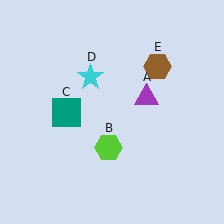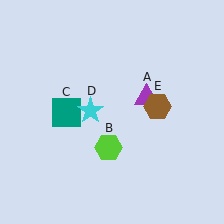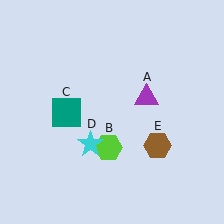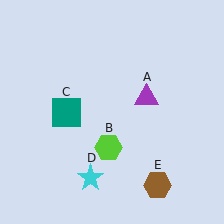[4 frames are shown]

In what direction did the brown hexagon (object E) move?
The brown hexagon (object E) moved down.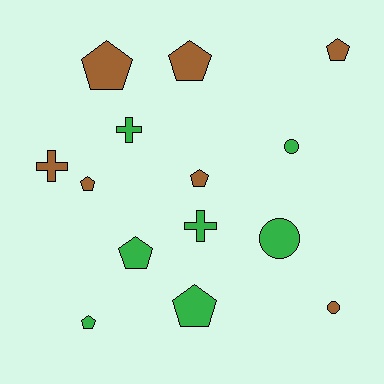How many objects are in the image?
There are 14 objects.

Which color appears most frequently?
Green, with 7 objects.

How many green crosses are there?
There are 2 green crosses.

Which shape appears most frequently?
Pentagon, with 8 objects.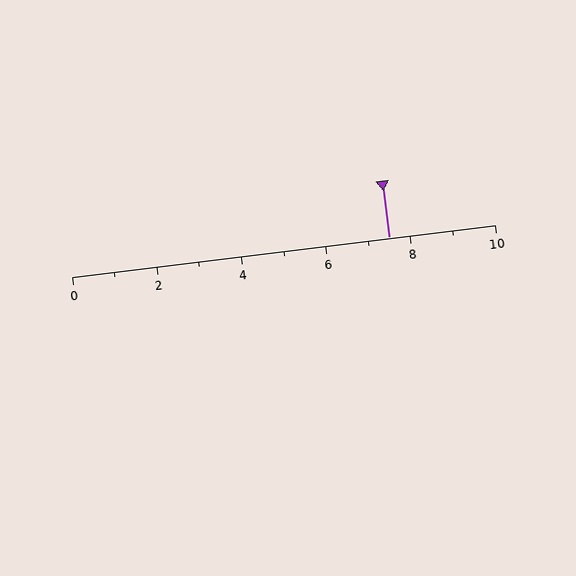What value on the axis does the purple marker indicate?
The marker indicates approximately 7.5.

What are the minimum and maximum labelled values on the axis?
The axis runs from 0 to 10.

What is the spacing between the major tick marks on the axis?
The major ticks are spaced 2 apart.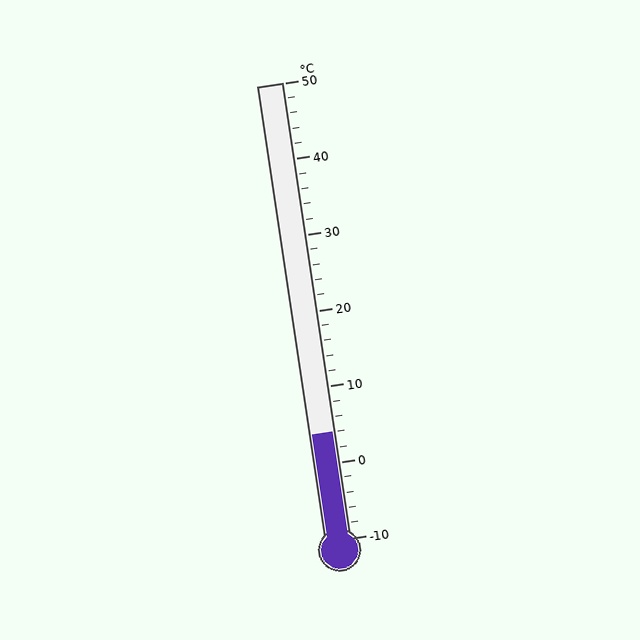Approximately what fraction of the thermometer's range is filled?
The thermometer is filled to approximately 25% of its range.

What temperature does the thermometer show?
The thermometer shows approximately 4°C.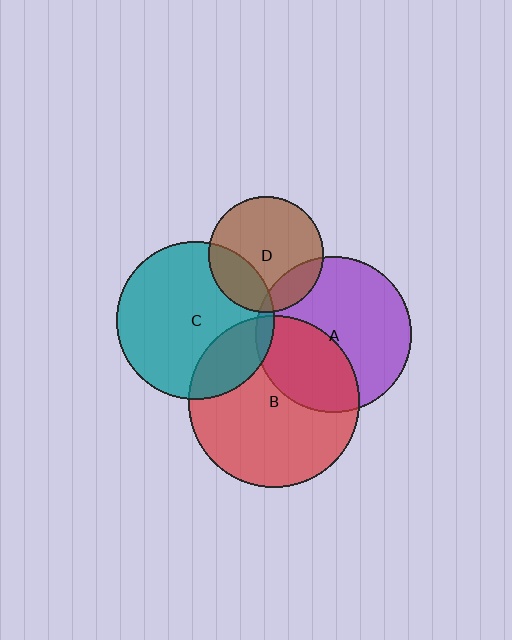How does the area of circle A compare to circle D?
Approximately 1.8 times.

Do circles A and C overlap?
Yes.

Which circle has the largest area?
Circle B (red).